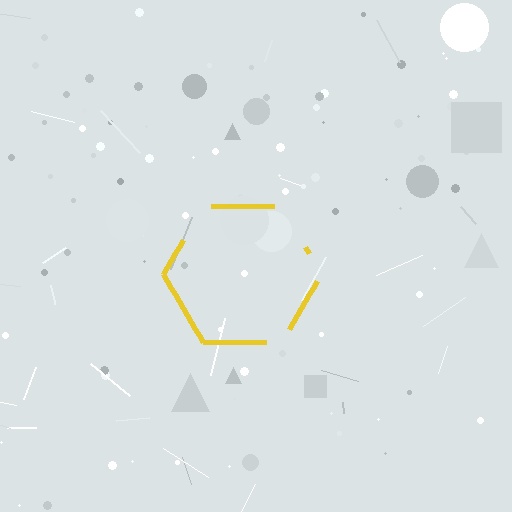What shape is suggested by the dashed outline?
The dashed outline suggests a hexagon.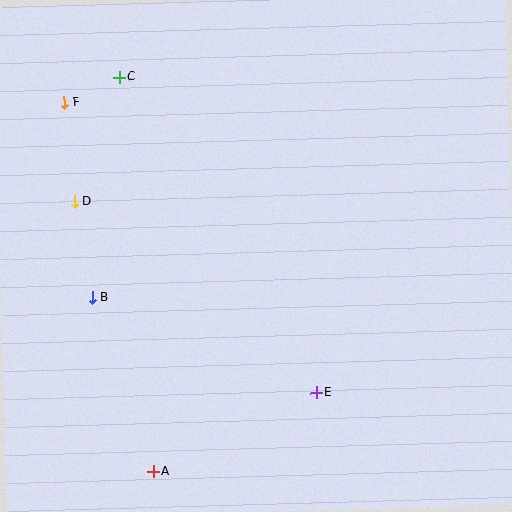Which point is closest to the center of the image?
Point E at (316, 393) is closest to the center.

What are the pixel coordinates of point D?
Point D is at (74, 201).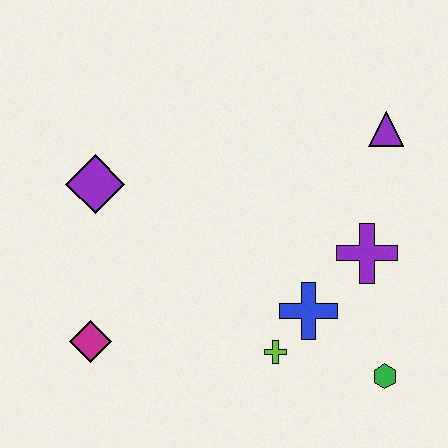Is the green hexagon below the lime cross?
Yes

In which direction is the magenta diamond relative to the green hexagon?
The magenta diamond is to the left of the green hexagon.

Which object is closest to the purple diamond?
The magenta diamond is closest to the purple diamond.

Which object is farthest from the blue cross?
The purple diamond is farthest from the blue cross.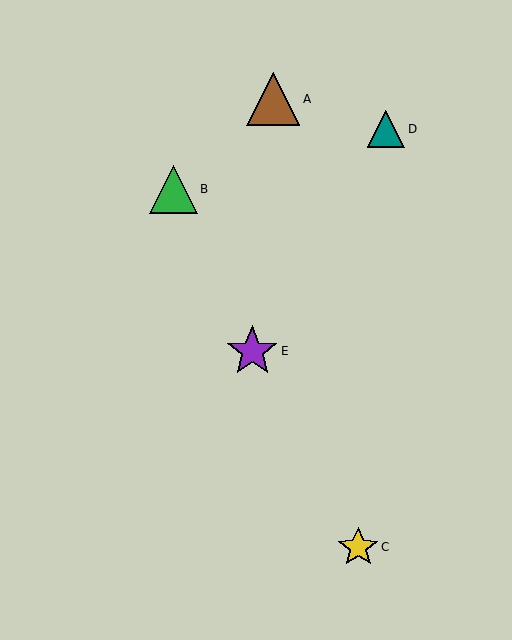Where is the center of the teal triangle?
The center of the teal triangle is at (386, 129).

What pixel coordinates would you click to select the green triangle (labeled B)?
Click at (173, 189) to select the green triangle B.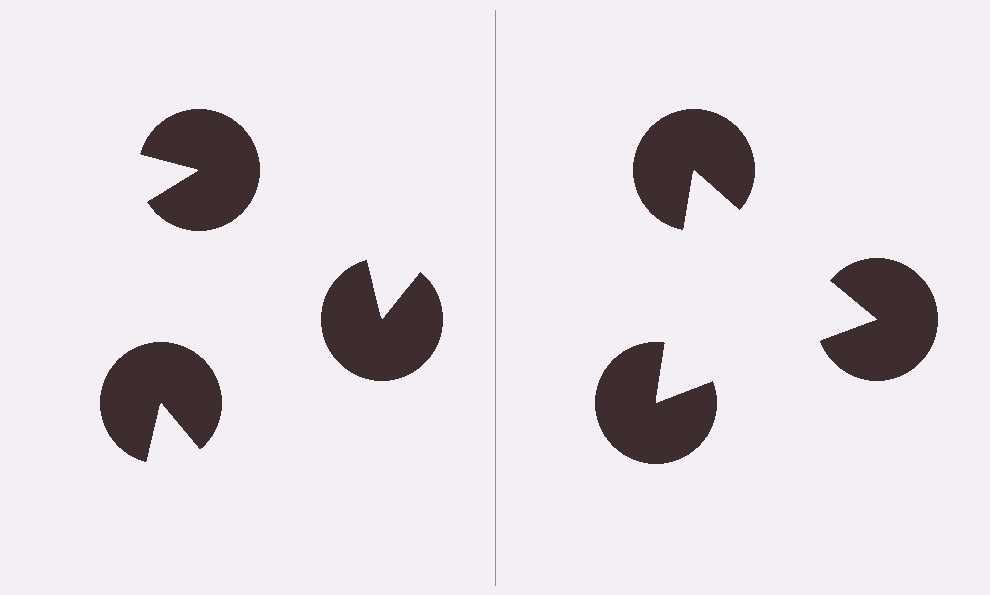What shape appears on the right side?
An illusory triangle.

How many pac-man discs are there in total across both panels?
6 — 3 on each side.